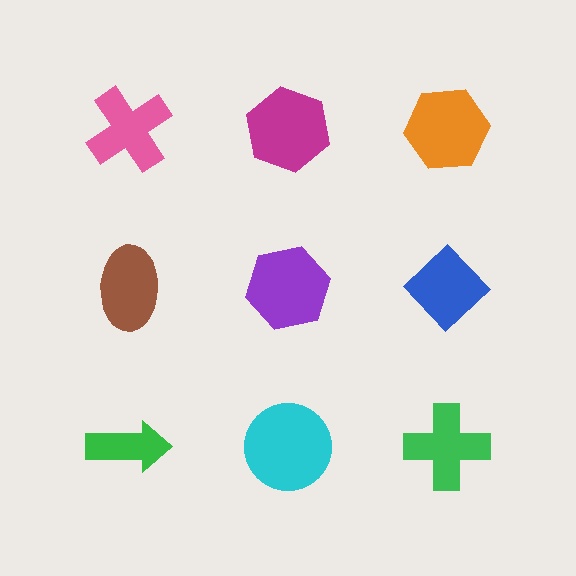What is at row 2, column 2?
A purple hexagon.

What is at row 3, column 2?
A cyan circle.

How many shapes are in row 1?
3 shapes.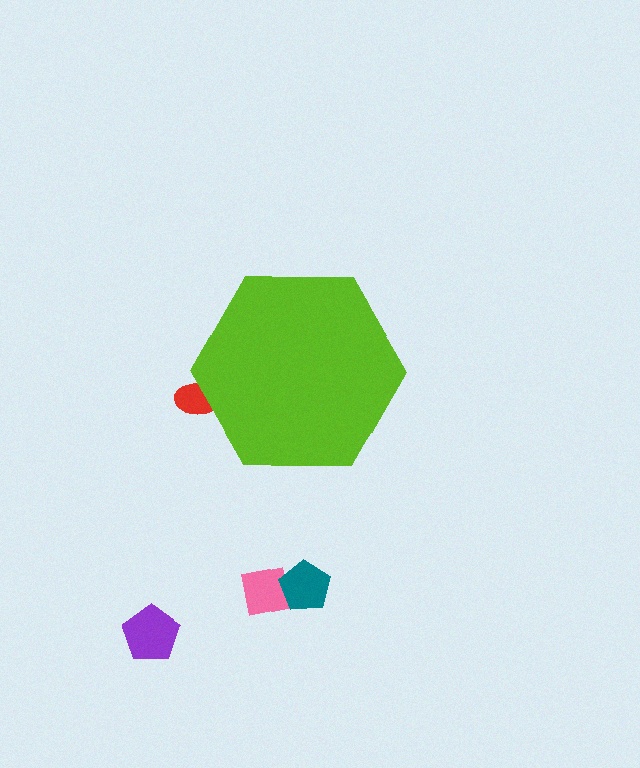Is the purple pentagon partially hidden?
No, the purple pentagon is fully visible.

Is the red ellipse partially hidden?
Yes, the red ellipse is partially hidden behind the lime hexagon.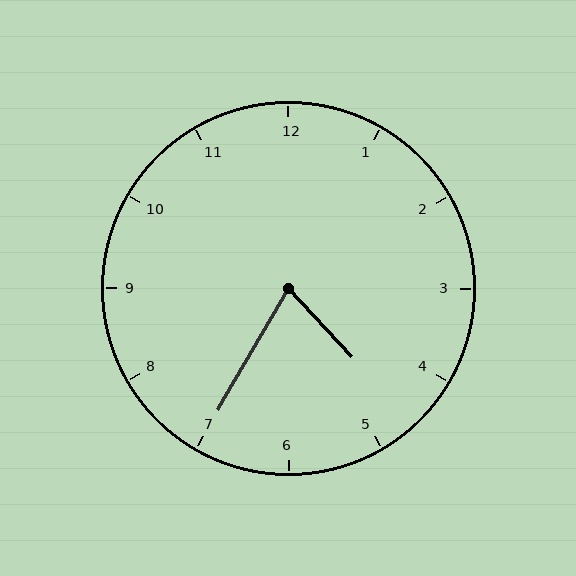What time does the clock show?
4:35.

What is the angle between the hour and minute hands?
Approximately 72 degrees.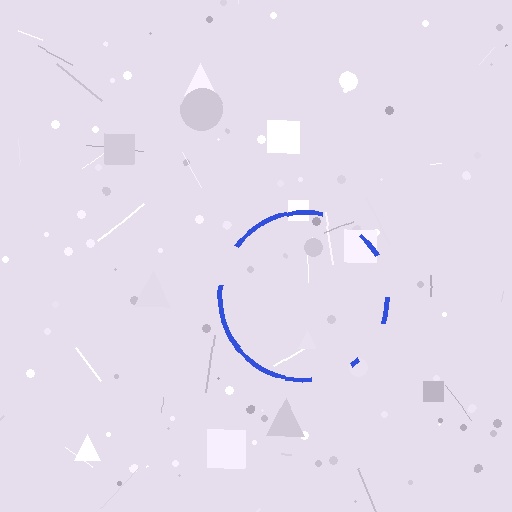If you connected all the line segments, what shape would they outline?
They would outline a circle.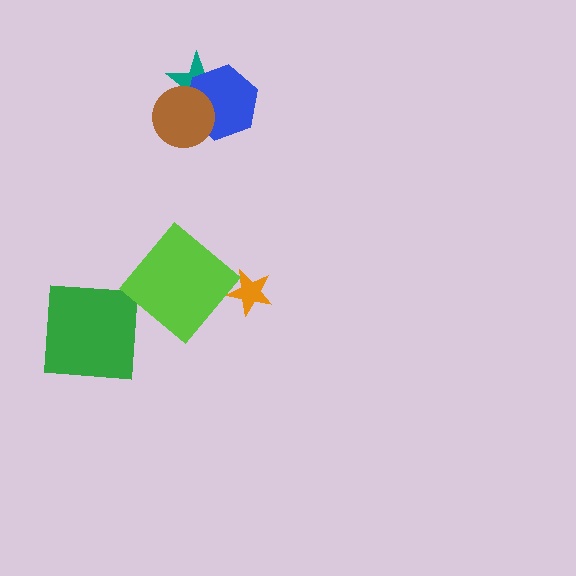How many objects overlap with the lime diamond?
0 objects overlap with the lime diamond.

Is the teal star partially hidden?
Yes, it is partially covered by another shape.